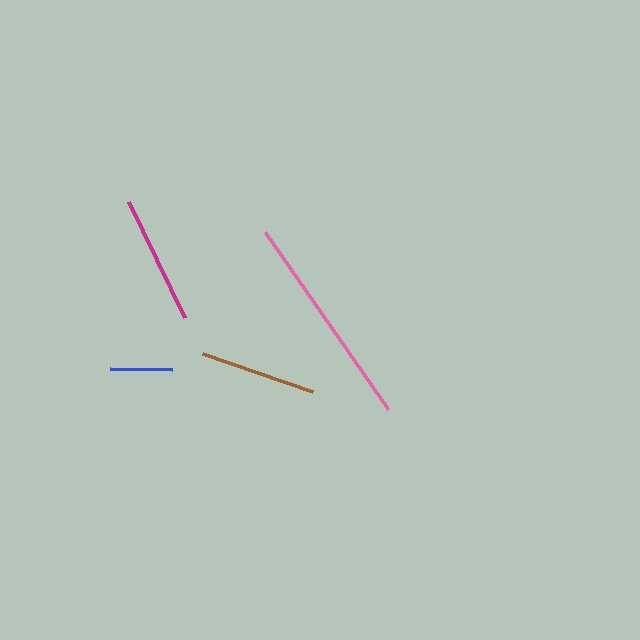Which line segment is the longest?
The pink line is the longest at approximately 215 pixels.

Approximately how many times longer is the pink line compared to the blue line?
The pink line is approximately 3.5 times the length of the blue line.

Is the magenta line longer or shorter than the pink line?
The pink line is longer than the magenta line.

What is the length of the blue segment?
The blue segment is approximately 62 pixels long.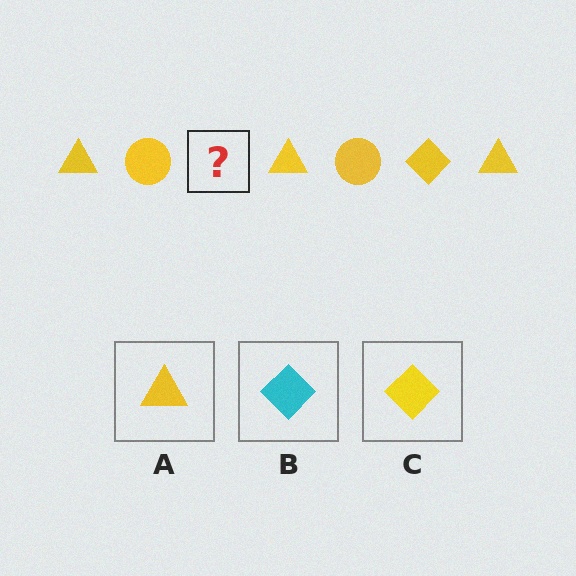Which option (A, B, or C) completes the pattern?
C.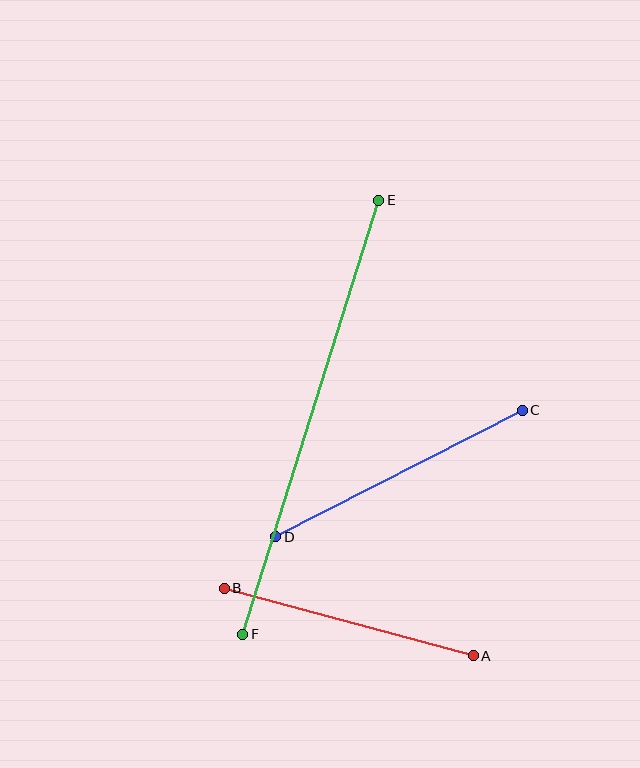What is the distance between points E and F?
The distance is approximately 455 pixels.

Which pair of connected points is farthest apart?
Points E and F are farthest apart.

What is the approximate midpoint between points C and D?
The midpoint is at approximately (399, 474) pixels.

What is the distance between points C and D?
The distance is approximately 277 pixels.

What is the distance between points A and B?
The distance is approximately 258 pixels.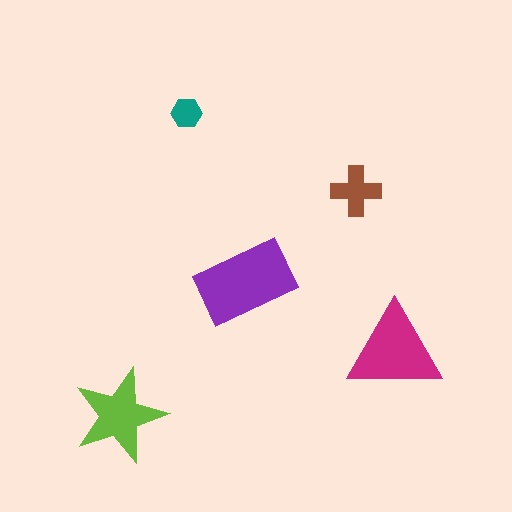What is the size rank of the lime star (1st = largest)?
3rd.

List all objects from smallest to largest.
The teal hexagon, the brown cross, the lime star, the magenta triangle, the purple rectangle.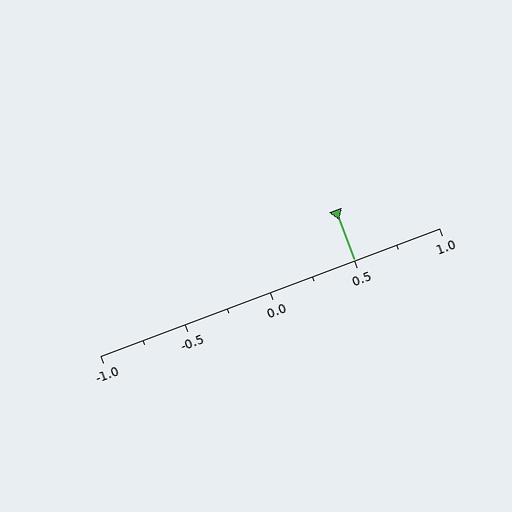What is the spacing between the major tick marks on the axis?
The major ticks are spaced 0.5 apart.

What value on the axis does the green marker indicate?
The marker indicates approximately 0.5.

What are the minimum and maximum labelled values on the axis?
The axis runs from -1.0 to 1.0.